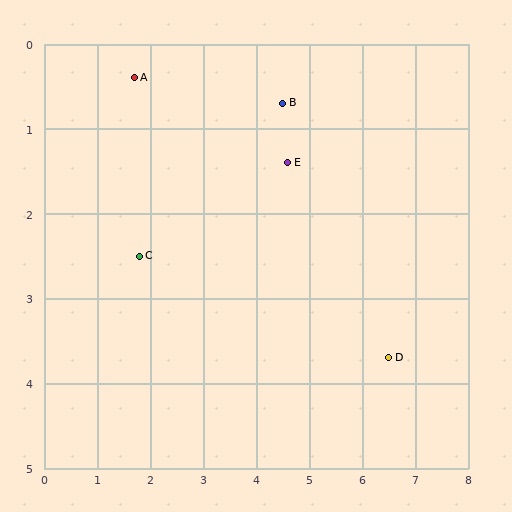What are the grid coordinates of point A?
Point A is at approximately (1.7, 0.4).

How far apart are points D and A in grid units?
Points D and A are about 5.8 grid units apart.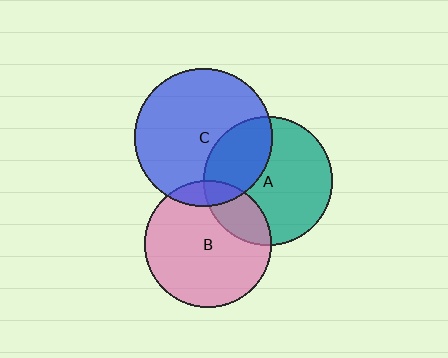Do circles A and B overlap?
Yes.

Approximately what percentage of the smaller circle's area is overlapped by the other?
Approximately 20%.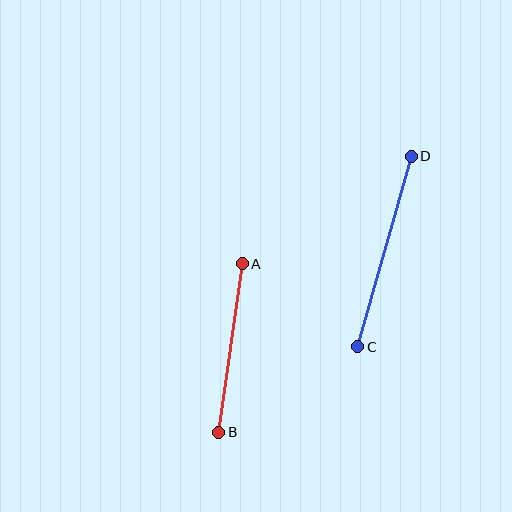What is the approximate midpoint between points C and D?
The midpoint is at approximately (385, 251) pixels.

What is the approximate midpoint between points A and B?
The midpoint is at approximately (230, 348) pixels.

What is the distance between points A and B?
The distance is approximately 170 pixels.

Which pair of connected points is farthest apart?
Points C and D are farthest apart.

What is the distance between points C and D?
The distance is approximately 198 pixels.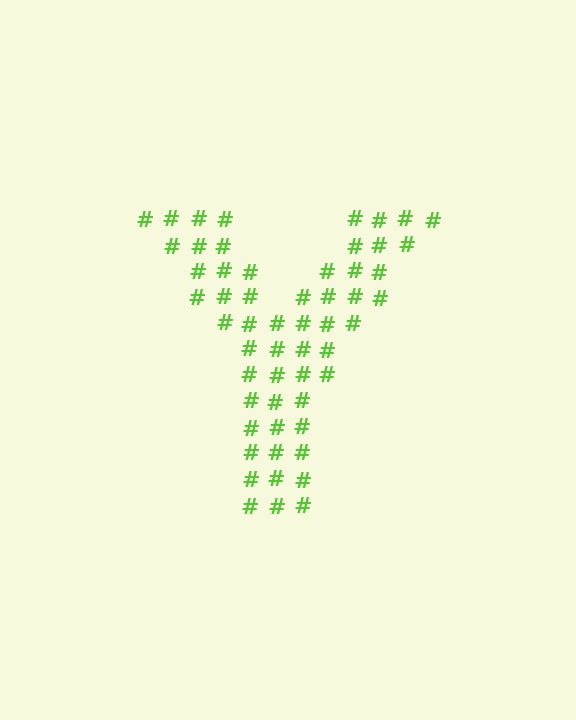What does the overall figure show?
The overall figure shows the letter Y.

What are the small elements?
The small elements are hash symbols.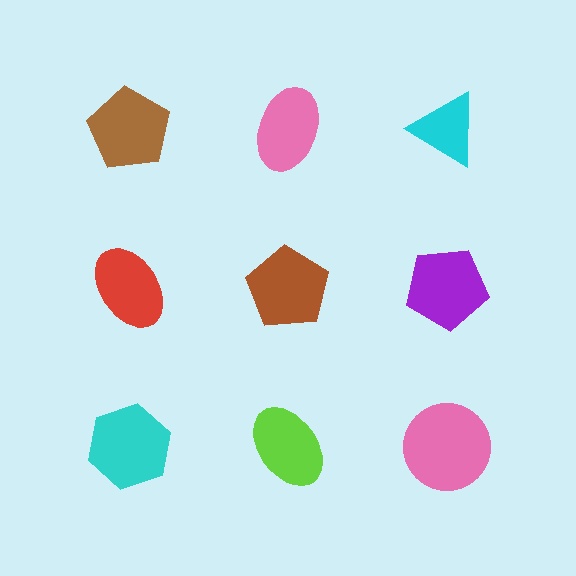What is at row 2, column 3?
A purple pentagon.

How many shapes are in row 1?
3 shapes.